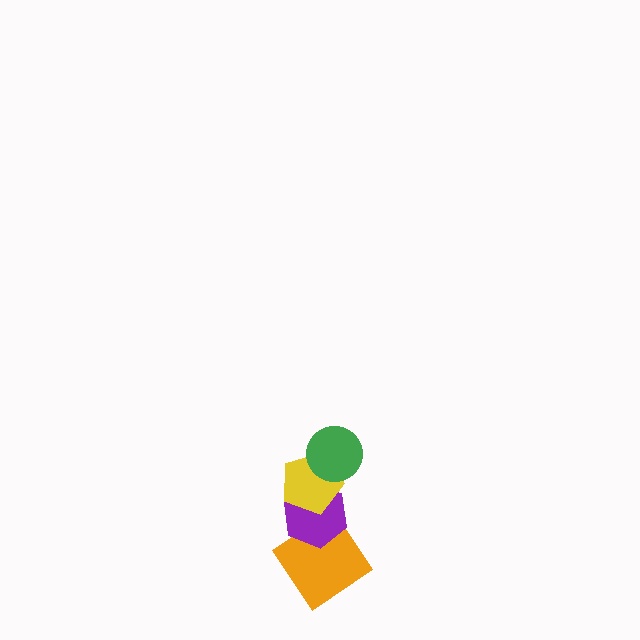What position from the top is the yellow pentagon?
The yellow pentagon is 2nd from the top.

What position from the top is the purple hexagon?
The purple hexagon is 3rd from the top.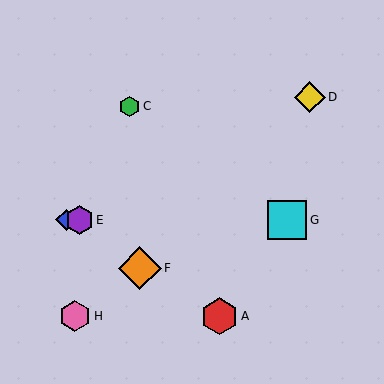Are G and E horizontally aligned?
Yes, both are at y≈220.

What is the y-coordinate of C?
Object C is at y≈106.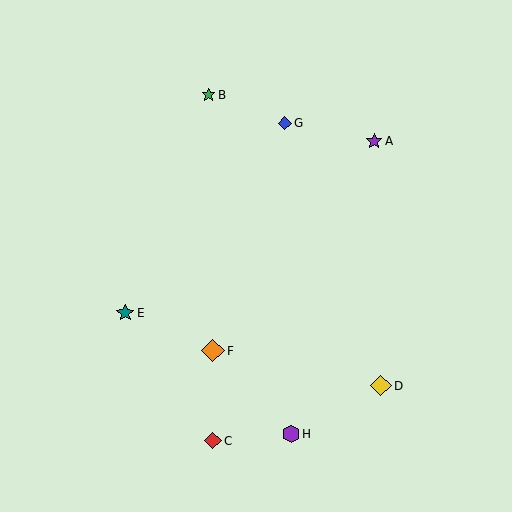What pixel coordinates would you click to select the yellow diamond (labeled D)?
Click at (381, 386) to select the yellow diamond D.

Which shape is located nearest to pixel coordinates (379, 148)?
The purple star (labeled A) at (374, 141) is nearest to that location.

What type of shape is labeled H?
Shape H is a purple hexagon.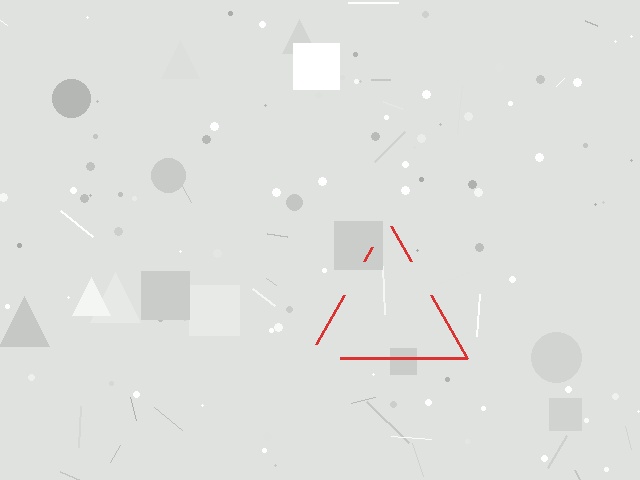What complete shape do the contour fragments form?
The contour fragments form a triangle.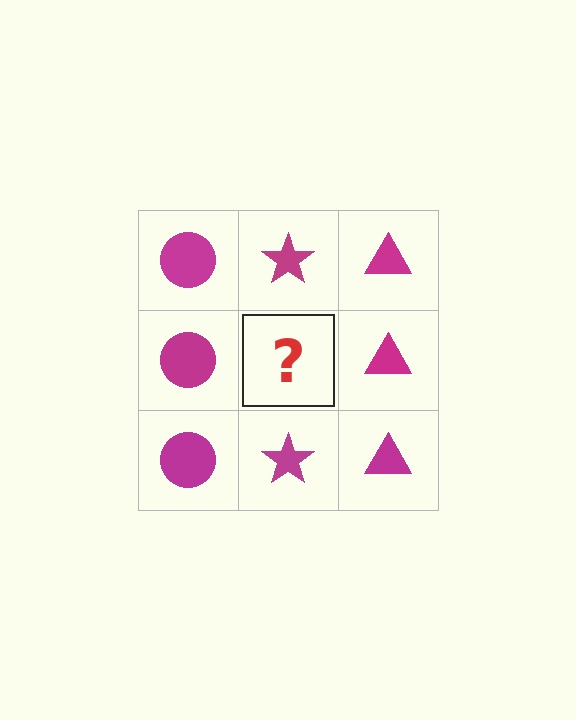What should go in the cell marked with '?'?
The missing cell should contain a magenta star.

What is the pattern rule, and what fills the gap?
The rule is that each column has a consistent shape. The gap should be filled with a magenta star.